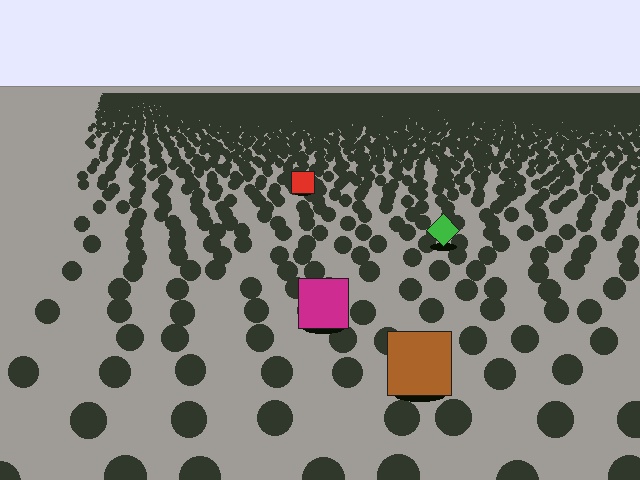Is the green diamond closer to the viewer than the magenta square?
No. The magenta square is closer — you can tell from the texture gradient: the ground texture is coarser near it.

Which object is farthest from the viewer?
The red square is farthest from the viewer. It appears smaller and the ground texture around it is denser.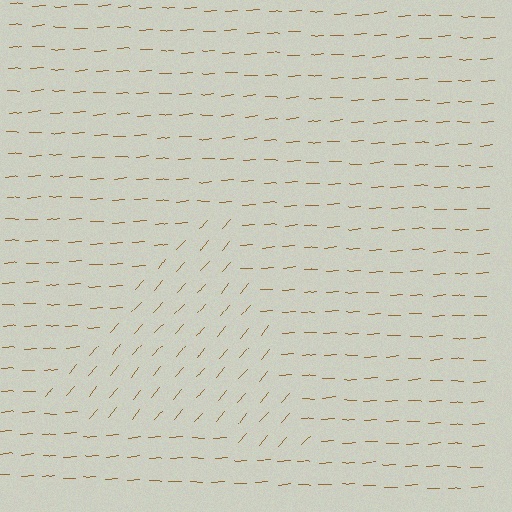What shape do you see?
I see a triangle.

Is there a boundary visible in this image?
Yes, there is a texture boundary formed by a change in line orientation.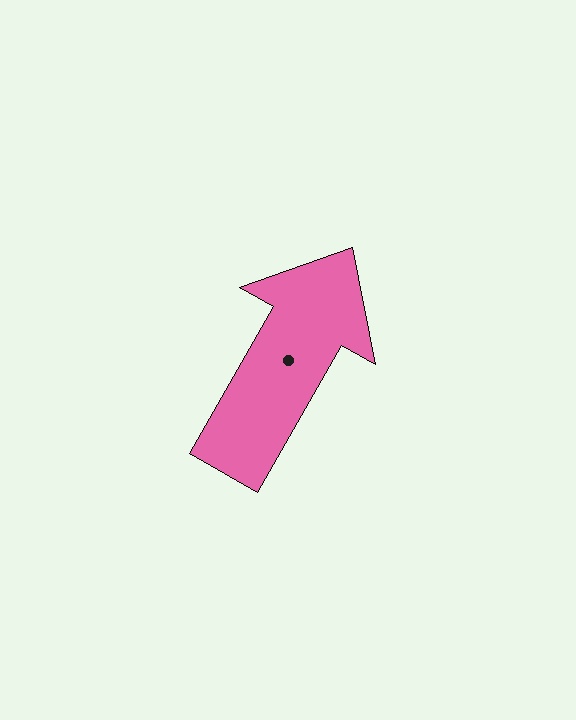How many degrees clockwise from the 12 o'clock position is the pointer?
Approximately 30 degrees.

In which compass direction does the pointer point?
Northeast.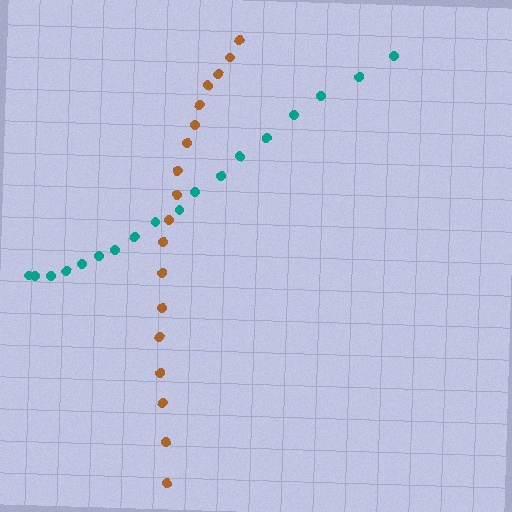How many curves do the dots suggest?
There are 2 distinct paths.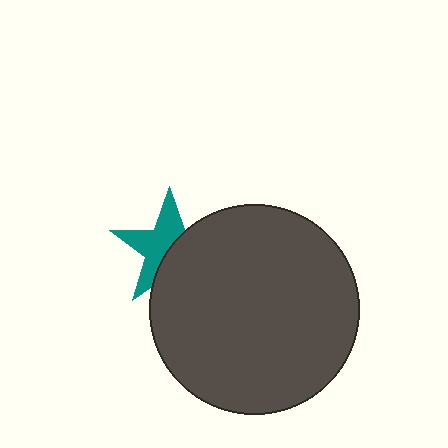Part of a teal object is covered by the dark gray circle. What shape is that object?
It is a star.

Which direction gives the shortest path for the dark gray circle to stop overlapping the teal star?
Moving right gives the shortest separation.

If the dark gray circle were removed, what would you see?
You would see the complete teal star.